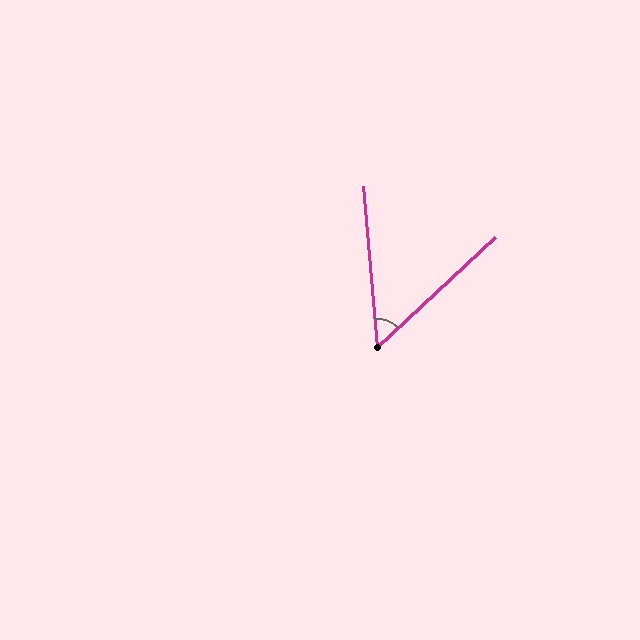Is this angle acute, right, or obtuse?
It is acute.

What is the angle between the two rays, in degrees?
Approximately 52 degrees.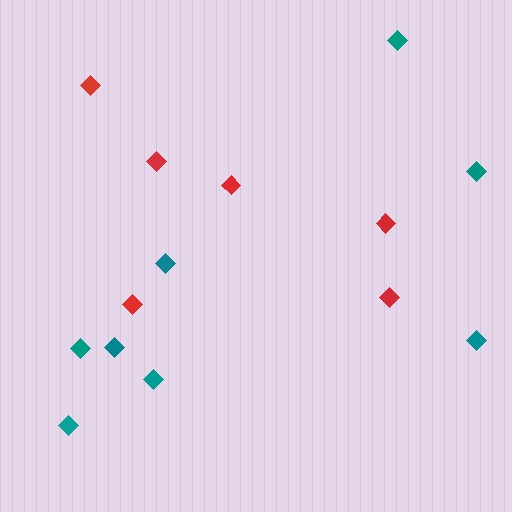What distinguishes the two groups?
There are 2 groups: one group of teal diamonds (8) and one group of red diamonds (6).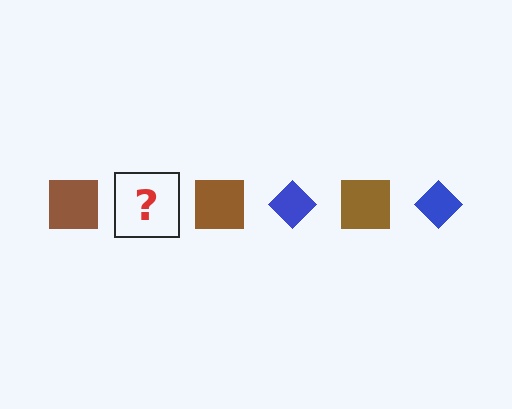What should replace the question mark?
The question mark should be replaced with a blue diamond.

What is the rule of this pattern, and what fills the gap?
The rule is that the pattern alternates between brown square and blue diamond. The gap should be filled with a blue diamond.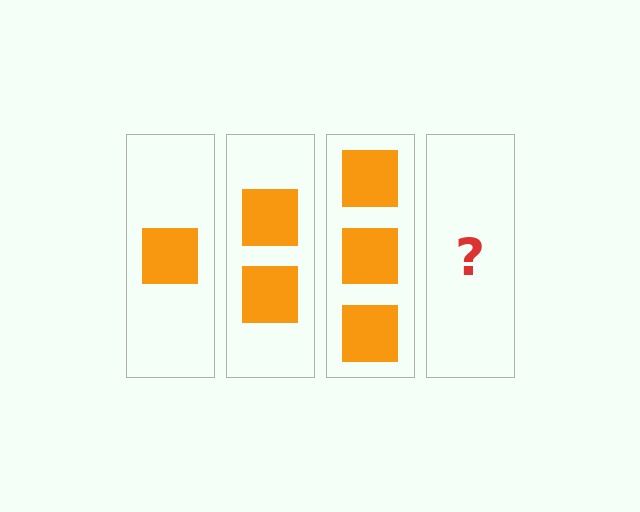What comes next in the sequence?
The next element should be 4 squares.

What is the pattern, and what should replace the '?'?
The pattern is that each step adds one more square. The '?' should be 4 squares.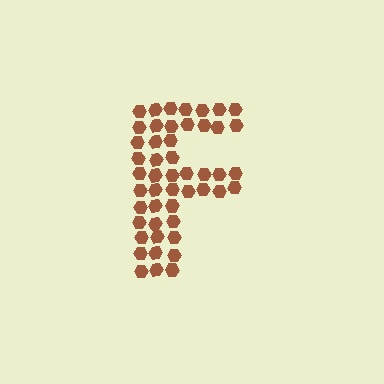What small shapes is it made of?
It is made of small hexagons.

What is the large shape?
The large shape is the letter F.